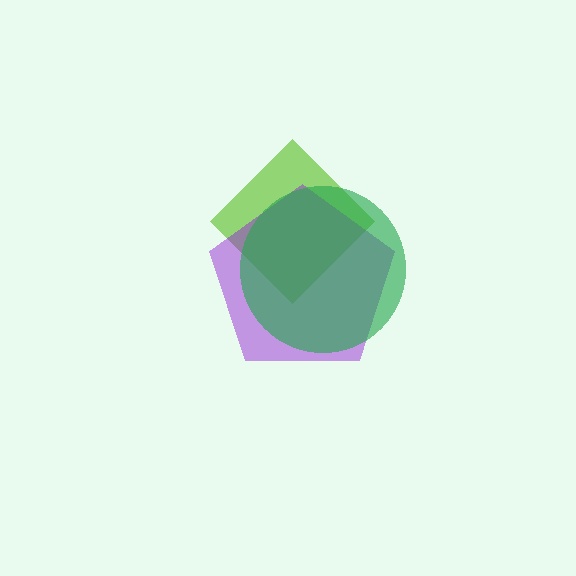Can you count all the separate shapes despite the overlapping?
Yes, there are 3 separate shapes.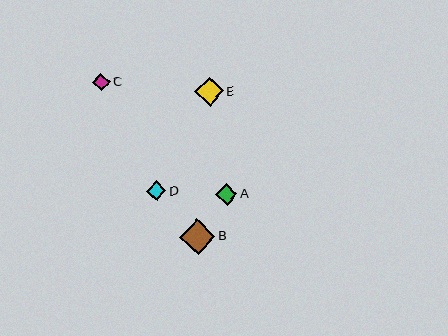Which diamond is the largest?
Diamond B is the largest with a size of approximately 35 pixels.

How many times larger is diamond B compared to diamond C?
Diamond B is approximately 2.0 times the size of diamond C.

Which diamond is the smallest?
Diamond C is the smallest with a size of approximately 18 pixels.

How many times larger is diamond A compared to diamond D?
Diamond A is approximately 1.1 times the size of diamond D.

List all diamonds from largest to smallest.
From largest to smallest: B, E, A, D, C.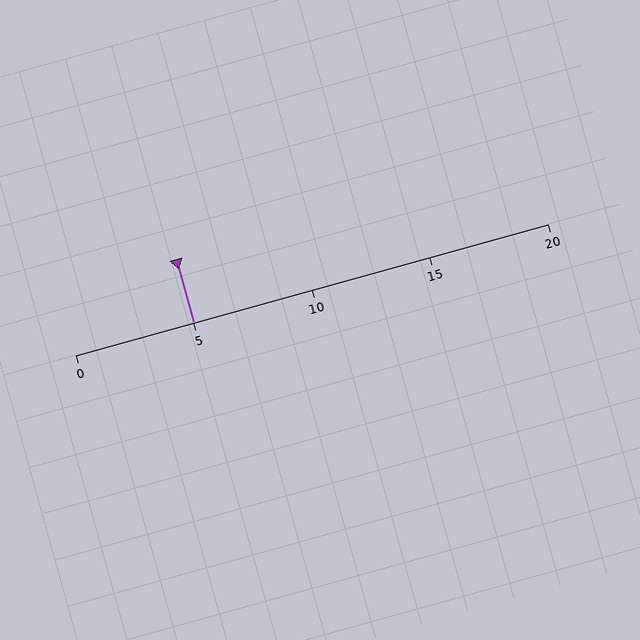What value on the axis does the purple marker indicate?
The marker indicates approximately 5.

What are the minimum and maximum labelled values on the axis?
The axis runs from 0 to 20.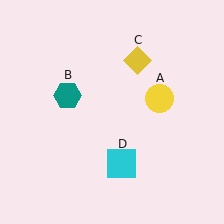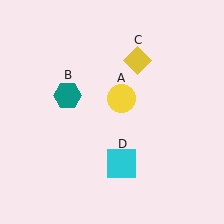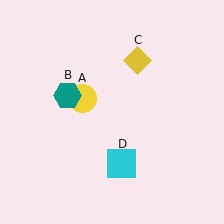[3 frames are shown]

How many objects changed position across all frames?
1 object changed position: yellow circle (object A).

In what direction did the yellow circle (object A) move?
The yellow circle (object A) moved left.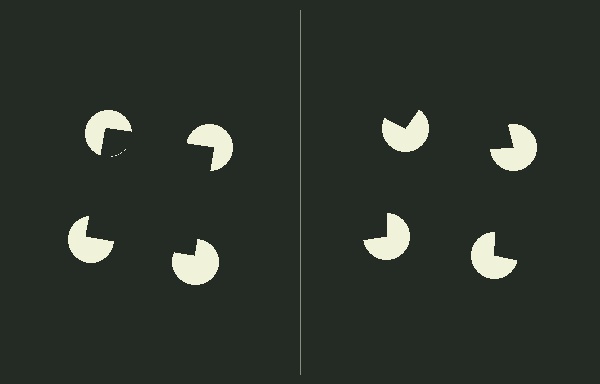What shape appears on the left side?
An illusory square.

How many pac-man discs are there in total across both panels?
8 — 4 on each side.